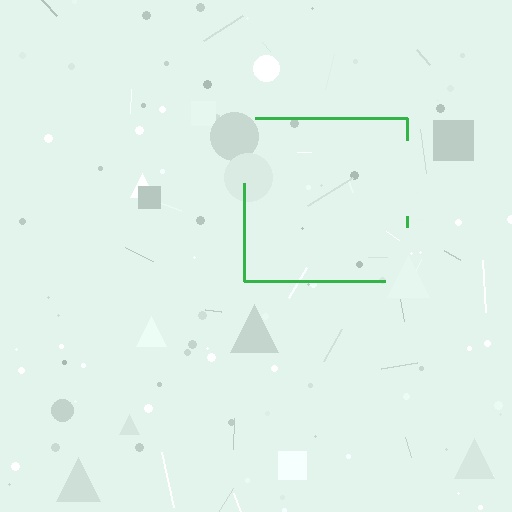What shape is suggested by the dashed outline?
The dashed outline suggests a square.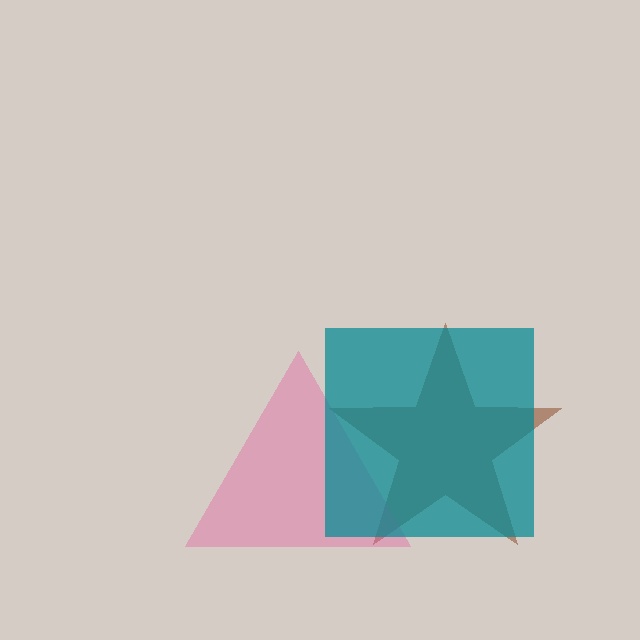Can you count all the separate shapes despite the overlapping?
Yes, there are 3 separate shapes.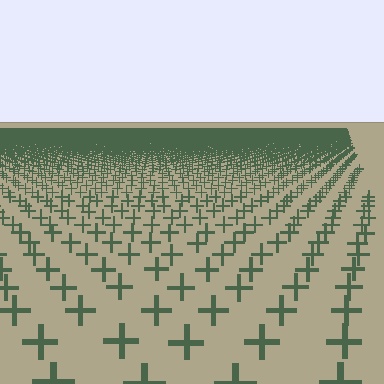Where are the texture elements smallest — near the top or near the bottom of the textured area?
Near the top.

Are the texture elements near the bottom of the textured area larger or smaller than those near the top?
Larger. Near the bottom, elements are closer to the viewer and appear at a bigger on-screen size.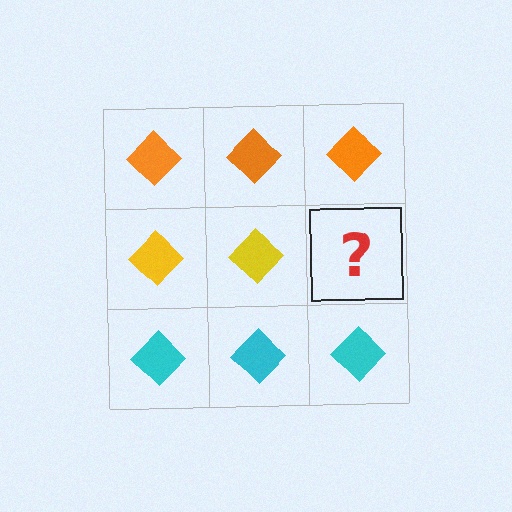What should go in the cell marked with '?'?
The missing cell should contain a yellow diamond.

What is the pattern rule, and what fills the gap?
The rule is that each row has a consistent color. The gap should be filled with a yellow diamond.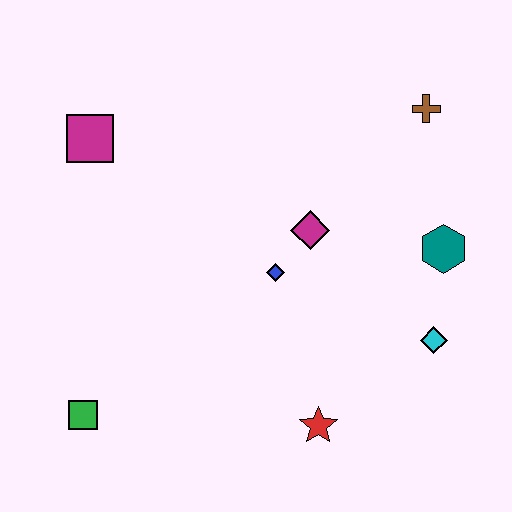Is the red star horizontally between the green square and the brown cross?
Yes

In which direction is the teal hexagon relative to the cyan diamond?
The teal hexagon is above the cyan diamond.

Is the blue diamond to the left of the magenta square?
No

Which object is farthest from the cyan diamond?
The magenta square is farthest from the cyan diamond.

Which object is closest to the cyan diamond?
The teal hexagon is closest to the cyan diamond.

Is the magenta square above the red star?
Yes